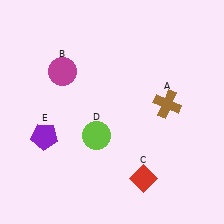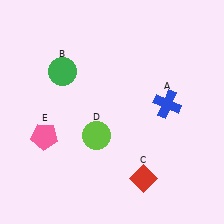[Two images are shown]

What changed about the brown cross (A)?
In Image 1, A is brown. In Image 2, it changed to blue.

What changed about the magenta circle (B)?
In Image 1, B is magenta. In Image 2, it changed to green.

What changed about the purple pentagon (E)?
In Image 1, E is purple. In Image 2, it changed to pink.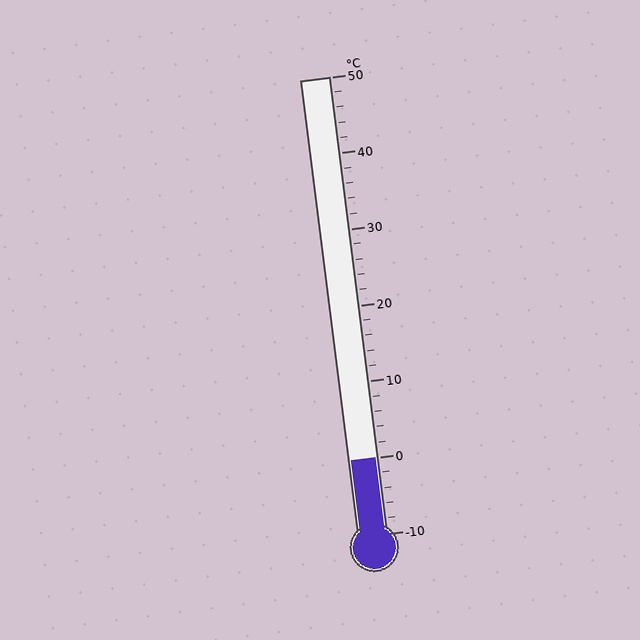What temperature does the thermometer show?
The thermometer shows approximately 0°C.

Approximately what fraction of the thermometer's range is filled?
The thermometer is filled to approximately 15% of its range.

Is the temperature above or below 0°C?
The temperature is at 0°C.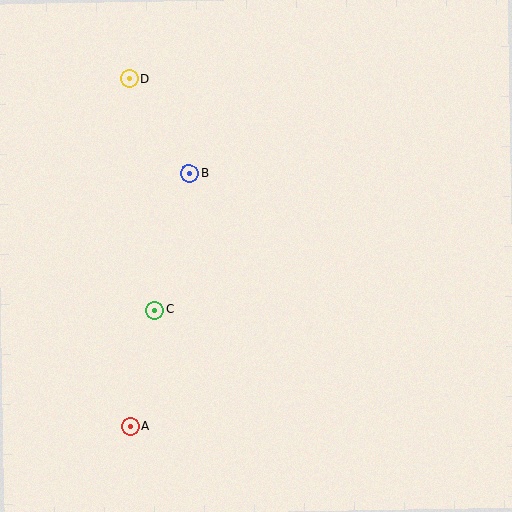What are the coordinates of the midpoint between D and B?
The midpoint between D and B is at (159, 126).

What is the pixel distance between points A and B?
The distance between A and B is 260 pixels.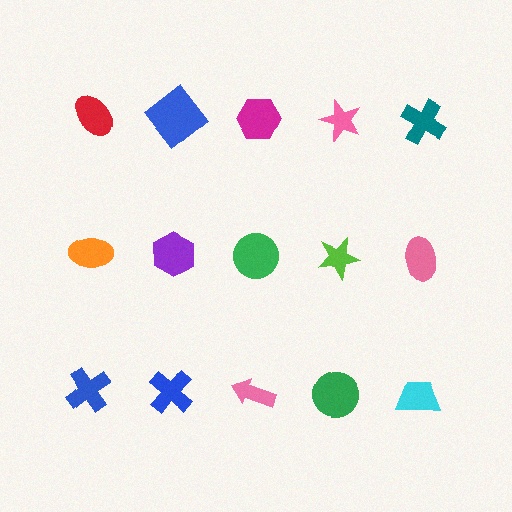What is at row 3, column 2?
A blue cross.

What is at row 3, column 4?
A green circle.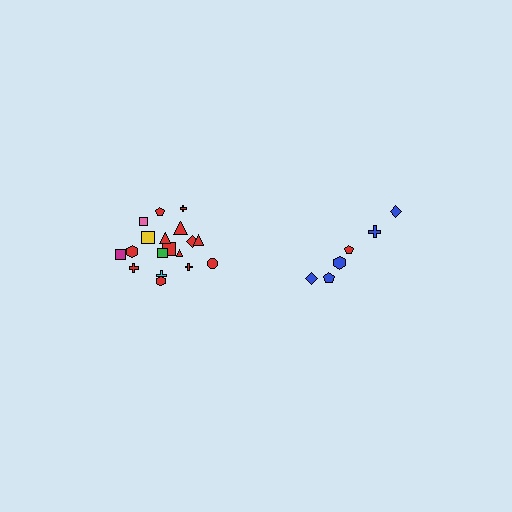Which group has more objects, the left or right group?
The left group.